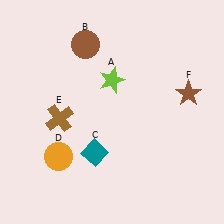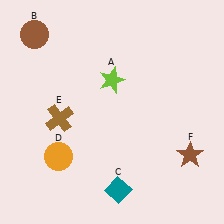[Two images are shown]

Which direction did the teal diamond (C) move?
The teal diamond (C) moved down.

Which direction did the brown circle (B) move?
The brown circle (B) moved left.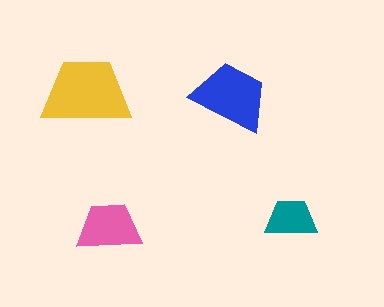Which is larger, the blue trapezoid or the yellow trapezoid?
The yellow one.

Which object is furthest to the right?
The teal trapezoid is rightmost.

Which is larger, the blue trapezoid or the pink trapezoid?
The blue one.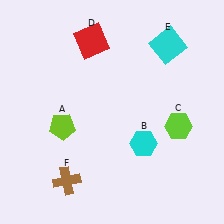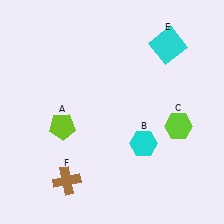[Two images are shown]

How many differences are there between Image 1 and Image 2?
There is 1 difference between the two images.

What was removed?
The red square (D) was removed in Image 2.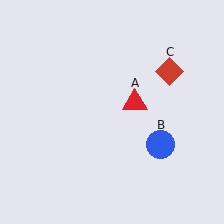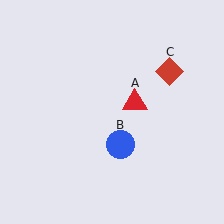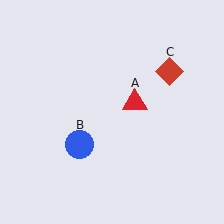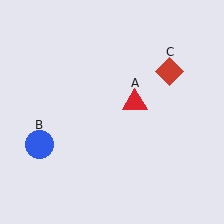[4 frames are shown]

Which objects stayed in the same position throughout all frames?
Red triangle (object A) and red diamond (object C) remained stationary.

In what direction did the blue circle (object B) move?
The blue circle (object B) moved left.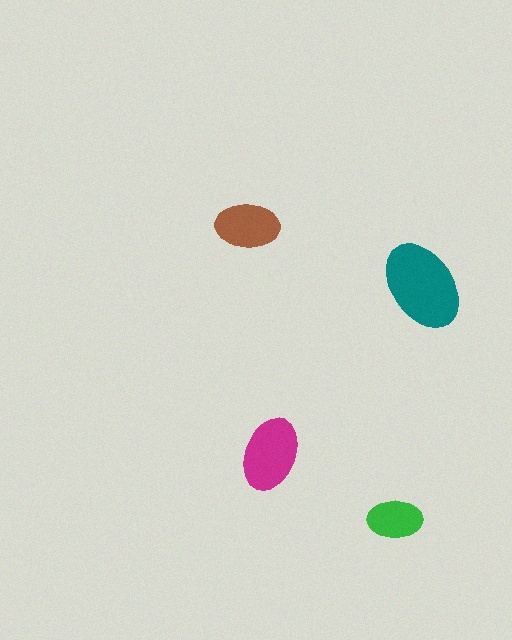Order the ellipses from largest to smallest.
the teal one, the magenta one, the brown one, the green one.